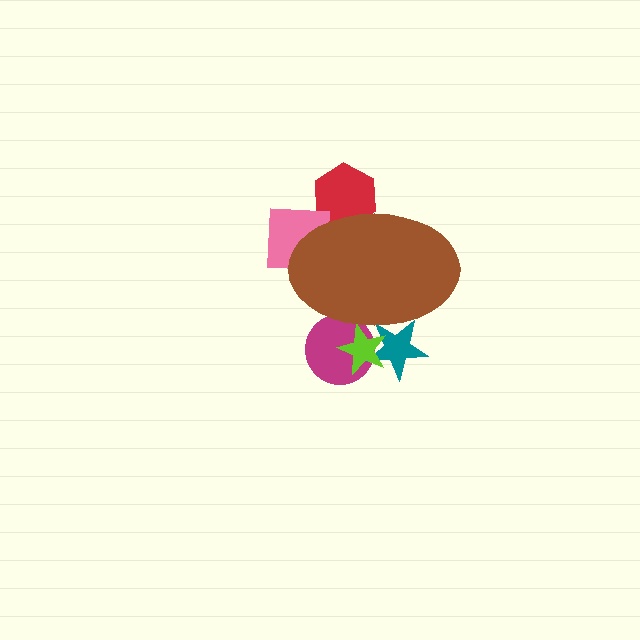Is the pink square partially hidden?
Yes, the pink square is partially hidden behind the brown ellipse.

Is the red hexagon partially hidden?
Yes, the red hexagon is partially hidden behind the brown ellipse.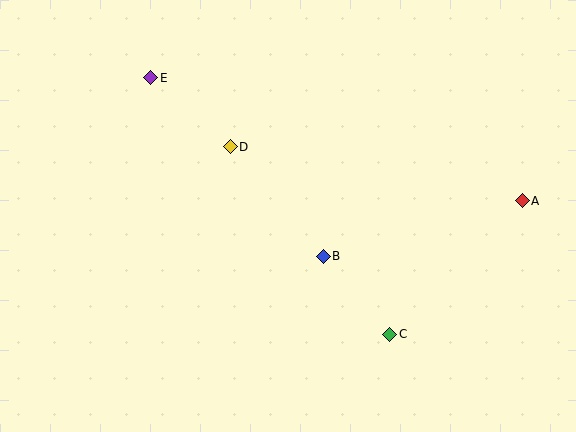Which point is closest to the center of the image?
Point B at (323, 256) is closest to the center.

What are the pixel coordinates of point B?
Point B is at (323, 256).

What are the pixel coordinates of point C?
Point C is at (390, 334).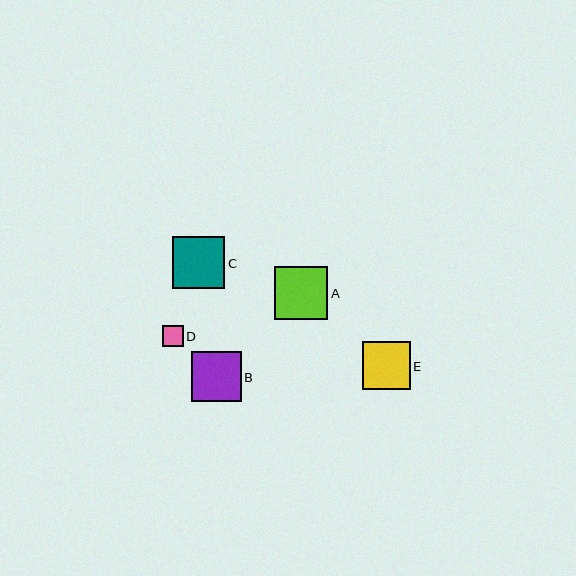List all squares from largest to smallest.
From largest to smallest: A, C, B, E, D.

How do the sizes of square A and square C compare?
Square A and square C are approximately the same size.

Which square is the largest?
Square A is the largest with a size of approximately 53 pixels.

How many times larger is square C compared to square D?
Square C is approximately 2.6 times the size of square D.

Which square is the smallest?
Square D is the smallest with a size of approximately 20 pixels.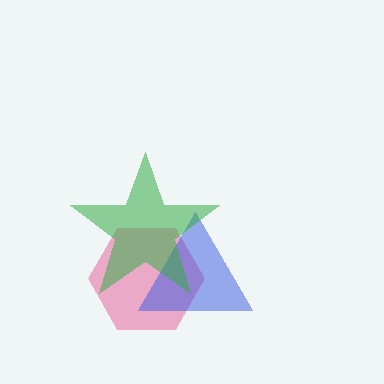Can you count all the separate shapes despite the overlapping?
Yes, there are 3 separate shapes.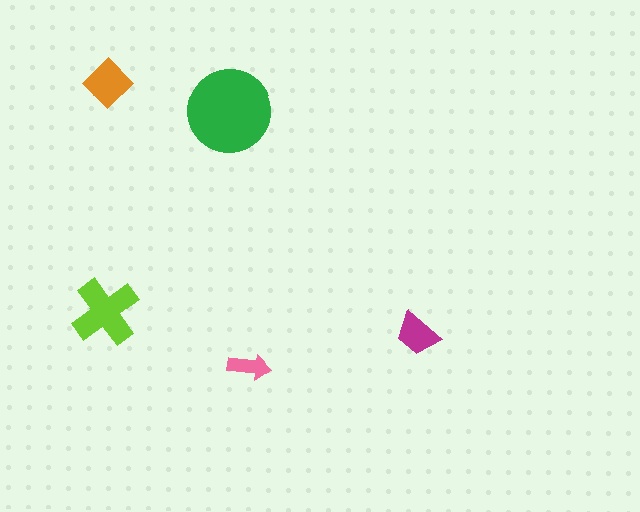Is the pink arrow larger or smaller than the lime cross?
Smaller.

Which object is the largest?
The green circle.